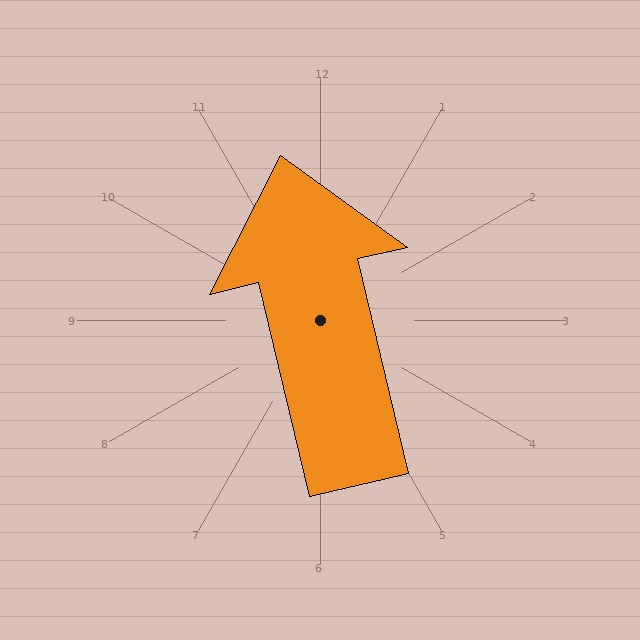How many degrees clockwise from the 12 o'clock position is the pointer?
Approximately 347 degrees.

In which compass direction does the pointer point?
North.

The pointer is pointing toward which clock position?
Roughly 12 o'clock.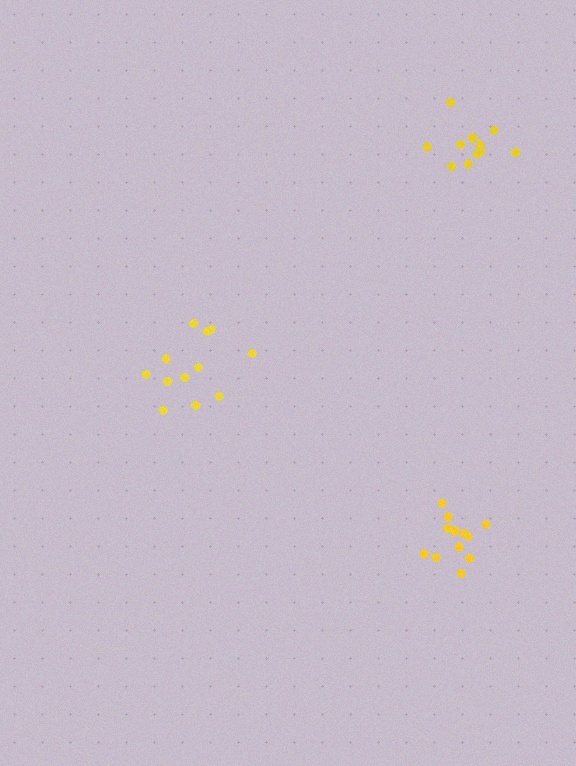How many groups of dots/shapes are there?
There are 3 groups.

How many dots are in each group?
Group 1: 12 dots, Group 2: 12 dots, Group 3: 11 dots (35 total).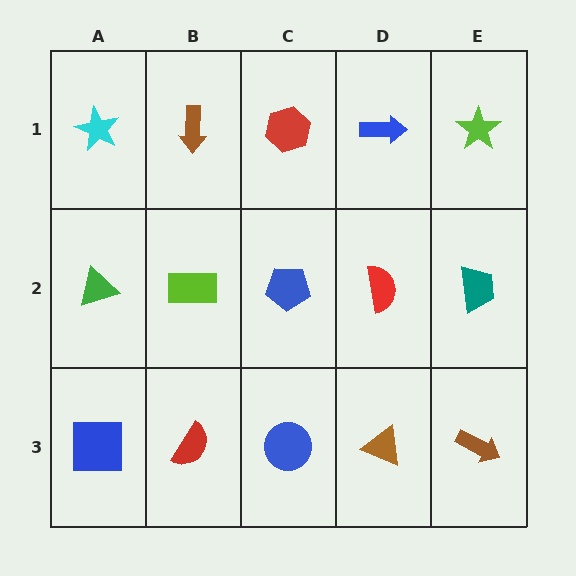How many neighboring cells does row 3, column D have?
3.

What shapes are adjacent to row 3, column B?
A lime rectangle (row 2, column B), a blue square (row 3, column A), a blue circle (row 3, column C).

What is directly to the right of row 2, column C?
A red semicircle.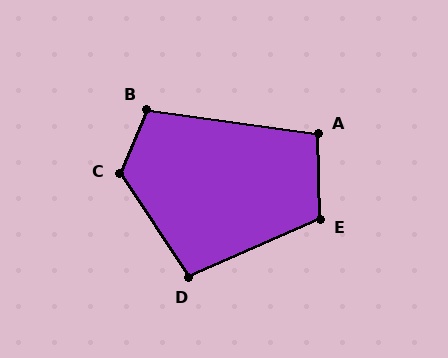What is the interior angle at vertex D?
Approximately 100 degrees (obtuse).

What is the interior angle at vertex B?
Approximately 104 degrees (obtuse).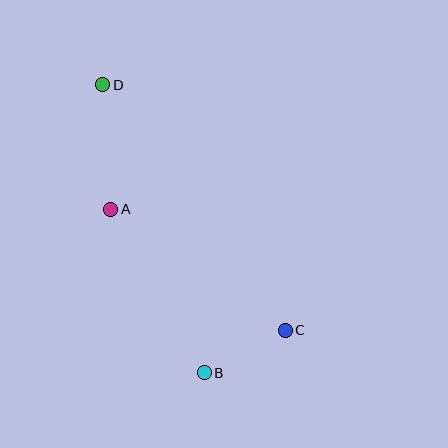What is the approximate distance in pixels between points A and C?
The distance between A and C is approximately 212 pixels.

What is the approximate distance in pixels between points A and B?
The distance between A and B is approximately 189 pixels.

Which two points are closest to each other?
Points B and C are closest to each other.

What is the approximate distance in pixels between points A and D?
The distance between A and D is approximately 124 pixels.